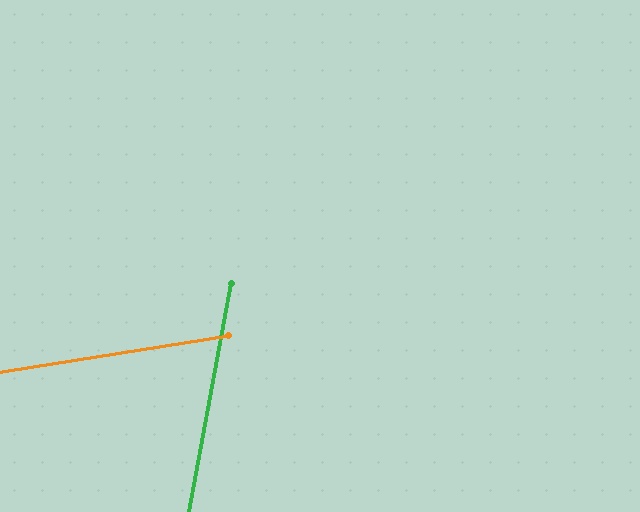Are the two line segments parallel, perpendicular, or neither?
Neither parallel nor perpendicular — they differ by about 71°.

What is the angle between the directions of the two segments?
Approximately 71 degrees.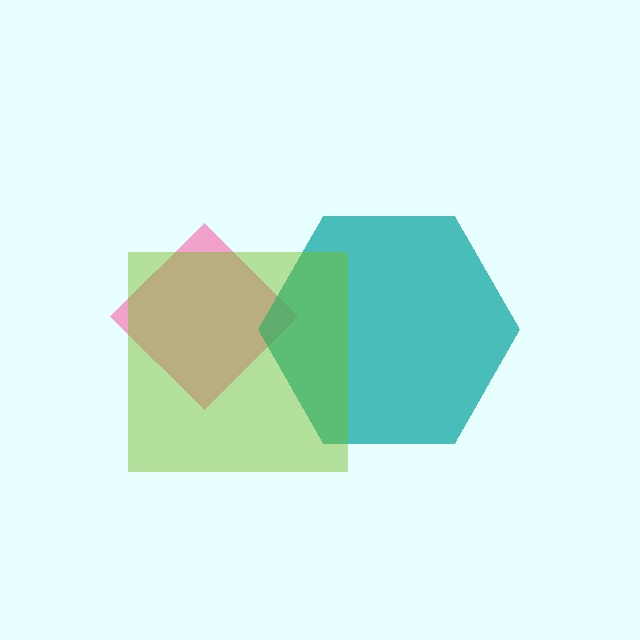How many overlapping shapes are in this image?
There are 3 overlapping shapes in the image.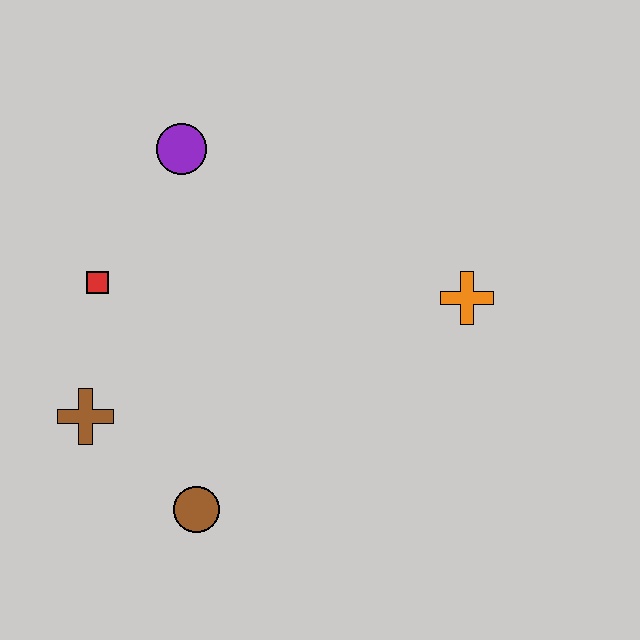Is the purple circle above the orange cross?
Yes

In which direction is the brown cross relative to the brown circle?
The brown cross is to the left of the brown circle.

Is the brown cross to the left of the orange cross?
Yes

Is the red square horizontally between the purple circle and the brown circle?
No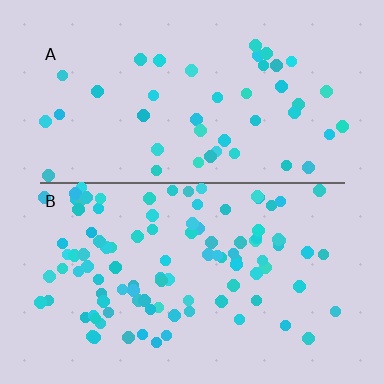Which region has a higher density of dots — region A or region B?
B (the bottom).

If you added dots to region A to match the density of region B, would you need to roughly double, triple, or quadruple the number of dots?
Approximately double.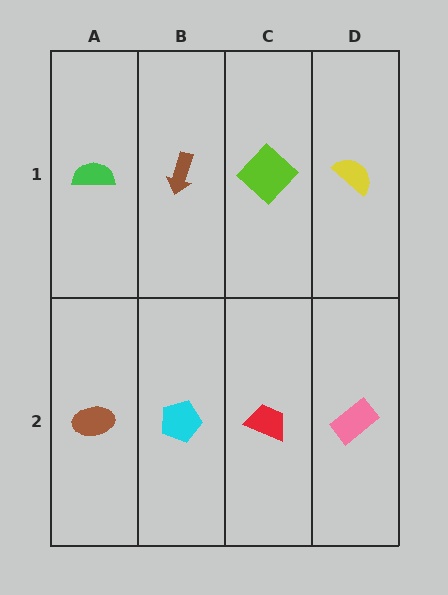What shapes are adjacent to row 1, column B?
A cyan pentagon (row 2, column B), a green semicircle (row 1, column A), a lime diamond (row 1, column C).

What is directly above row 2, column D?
A yellow semicircle.